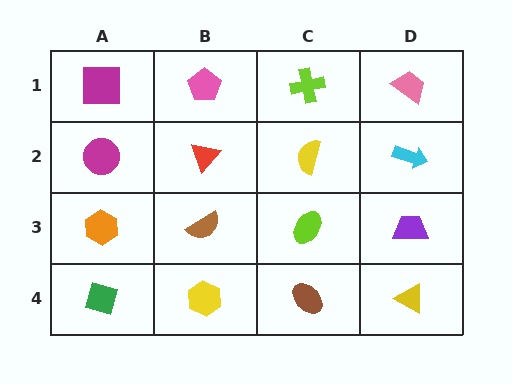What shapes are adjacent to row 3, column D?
A cyan arrow (row 2, column D), a yellow triangle (row 4, column D), a lime ellipse (row 3, column C).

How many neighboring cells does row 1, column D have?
2.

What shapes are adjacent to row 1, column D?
A cyan arrow (row 2, column D), a lime cross (row 1, column C).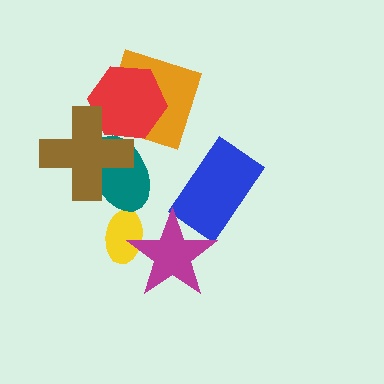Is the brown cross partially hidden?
No, no other shape covers it.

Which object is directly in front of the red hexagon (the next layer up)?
The teal ellipse is directly in front of the red hexagon.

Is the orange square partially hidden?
Yes, it is partially covered by another shape.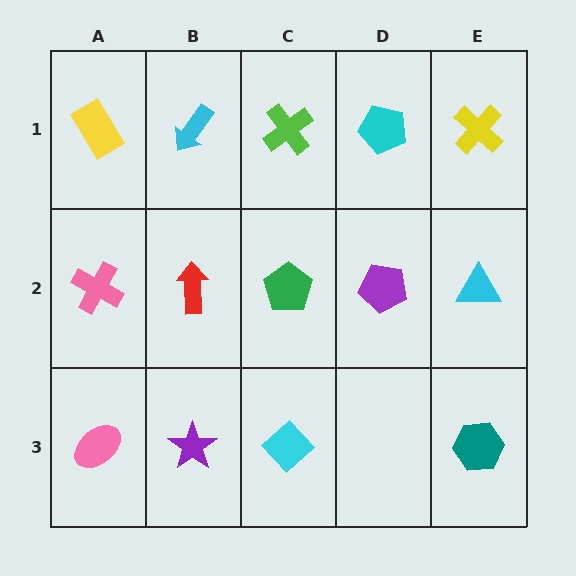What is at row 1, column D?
A cyan pentagon.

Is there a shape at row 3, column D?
No, that cell is empty.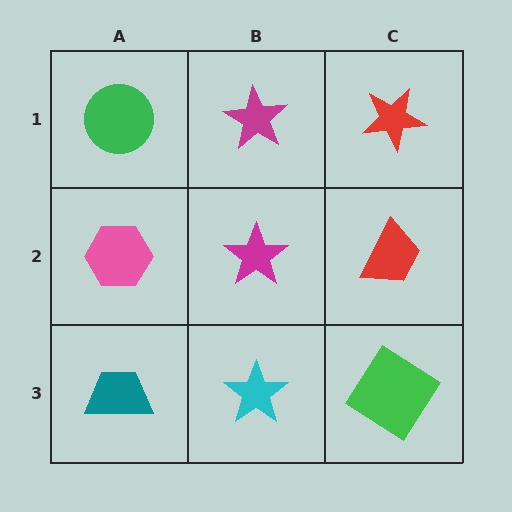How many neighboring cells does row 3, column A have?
2.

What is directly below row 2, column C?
A green diamond.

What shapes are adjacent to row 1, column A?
A pink hexagon (row 2, column A), a magenta star (row 1, column B).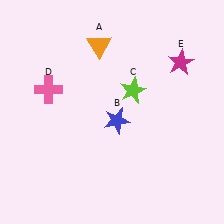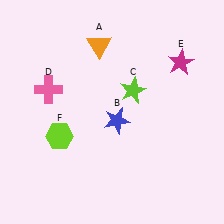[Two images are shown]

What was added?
A lime hexagon (F) was added in Image 2.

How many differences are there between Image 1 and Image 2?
There is 1 difference between the two images.